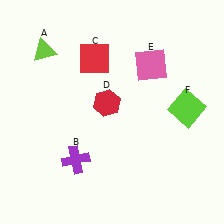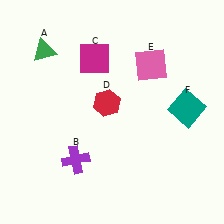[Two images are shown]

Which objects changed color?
A changed from lime to green. C changed from red to magenta. F changed from lime to teal.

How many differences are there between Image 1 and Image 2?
There are 3 differences between the two images.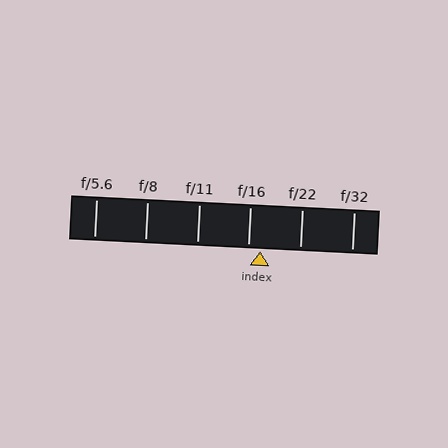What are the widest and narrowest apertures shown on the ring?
The widest aperture shown is f/5.6 and the narrowest is f/32.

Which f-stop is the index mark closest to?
The index mark is closest to f/16.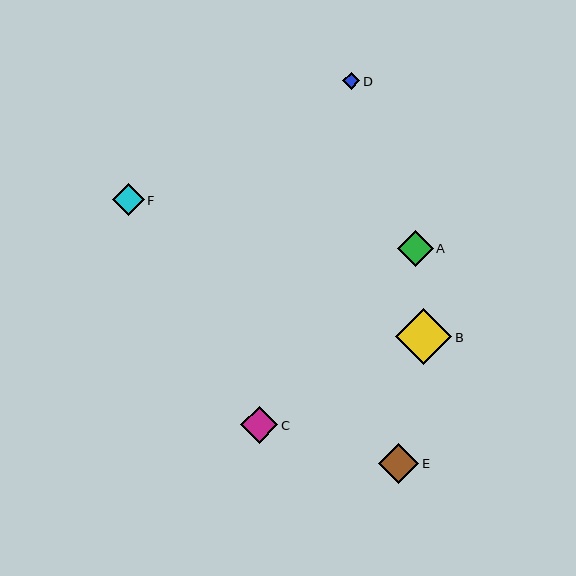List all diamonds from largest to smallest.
From largest to smallest: B, E, C, A, F, D.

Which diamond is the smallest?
Diamond D is the smallest with a size of approximately 17 pixels.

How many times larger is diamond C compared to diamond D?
Diamond C is approximately 2.2 times the size of diamond D.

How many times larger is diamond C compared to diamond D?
Diamond C is approximately 2.2 times the size of diamond D.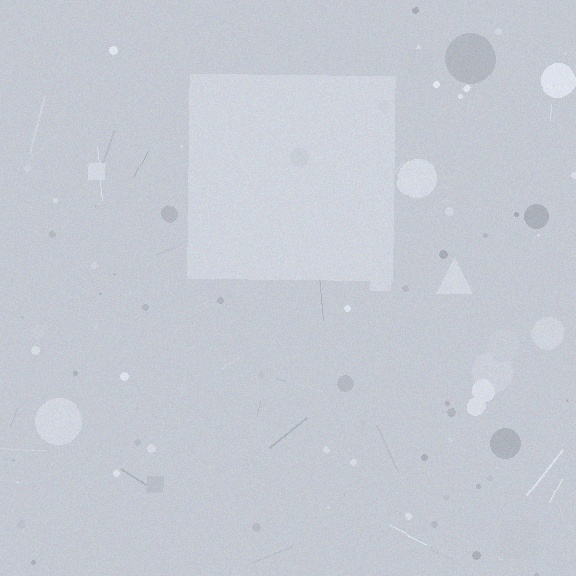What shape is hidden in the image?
A square is hidden in the image.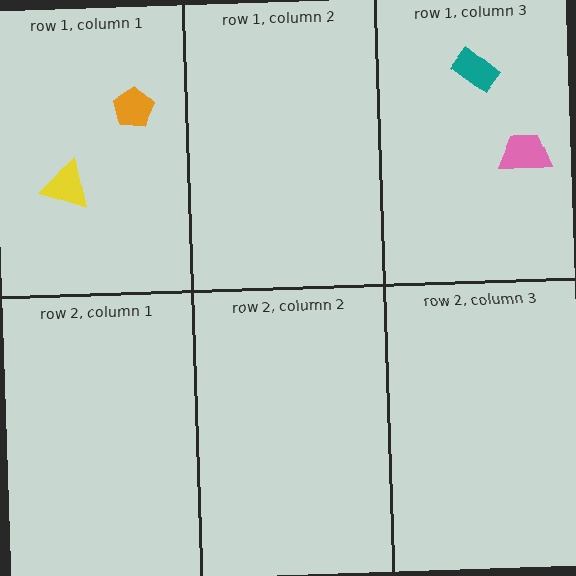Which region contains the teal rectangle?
The row 1, column 3 region.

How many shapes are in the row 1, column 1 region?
2.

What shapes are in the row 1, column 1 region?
The yellow triangle, the orange pentagon.